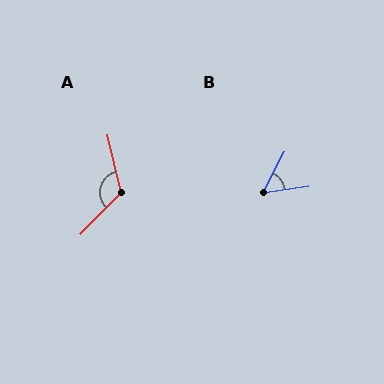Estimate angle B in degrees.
Approximately 54 degrees.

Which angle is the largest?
A, at approximately 123 degrees.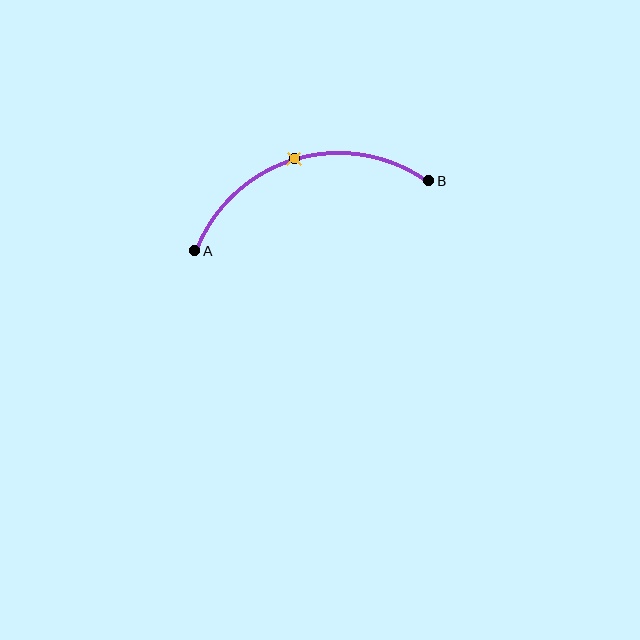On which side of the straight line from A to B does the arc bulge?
The arc bulges above the straight line connecting A and B.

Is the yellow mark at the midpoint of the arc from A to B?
Yes. The yellow mark lies on the arc at equal arc-length from both A and B — it is the arc midpoint.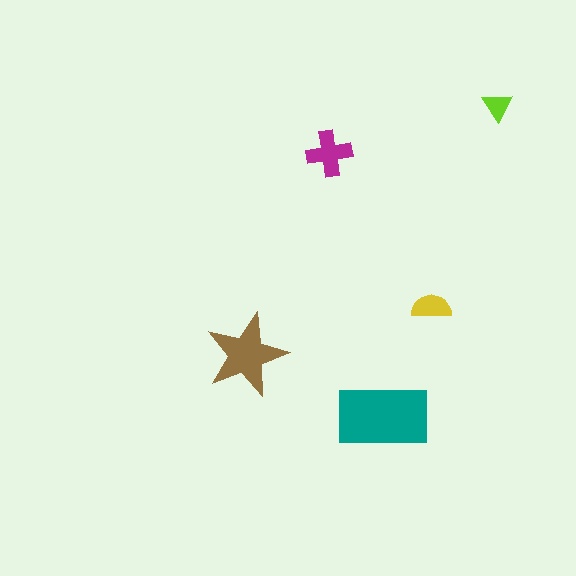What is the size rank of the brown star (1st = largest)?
2nd.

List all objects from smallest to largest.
The lime triangle, the yellow semicircle, the magenta cross, the brown star, the teal rectangle.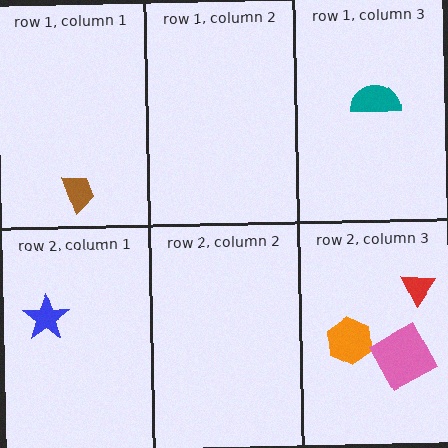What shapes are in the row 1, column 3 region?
The teal semicircle.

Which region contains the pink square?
The row 2, column 3 region.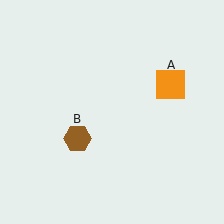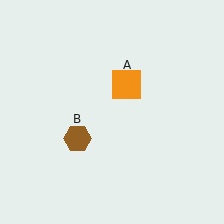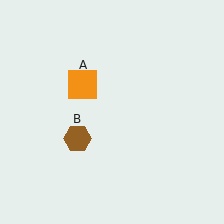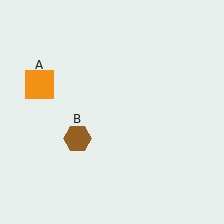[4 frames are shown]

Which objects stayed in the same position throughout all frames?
Brown hexagon (object B) remained stationary.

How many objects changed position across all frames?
1 object changed position: orange square (object A).